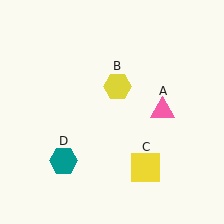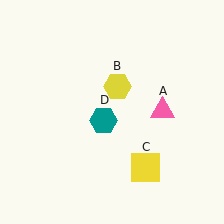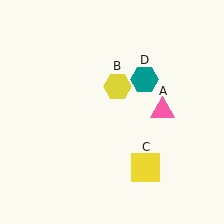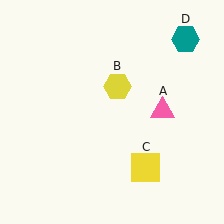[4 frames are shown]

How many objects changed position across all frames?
1 object changed position: teal hexagon (object D).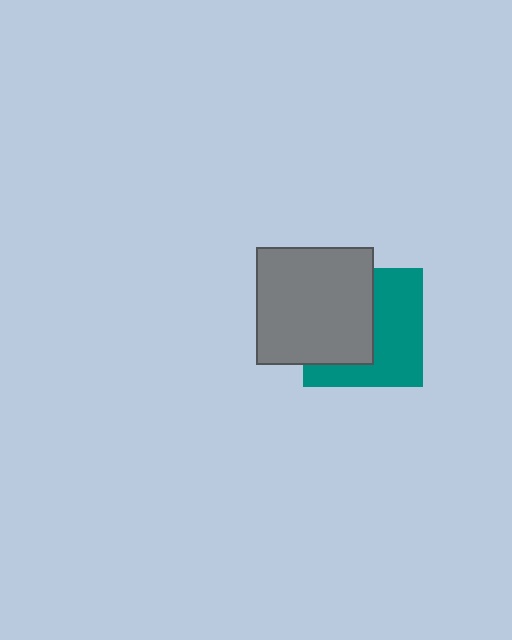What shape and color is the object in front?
The object in front is a gray square.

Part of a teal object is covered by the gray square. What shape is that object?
It is a square.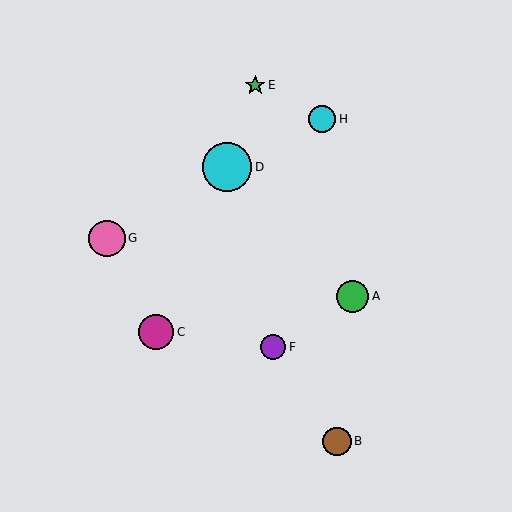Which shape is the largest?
The cyan circle (labeled D) is the largest.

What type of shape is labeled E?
Shape E is a green star.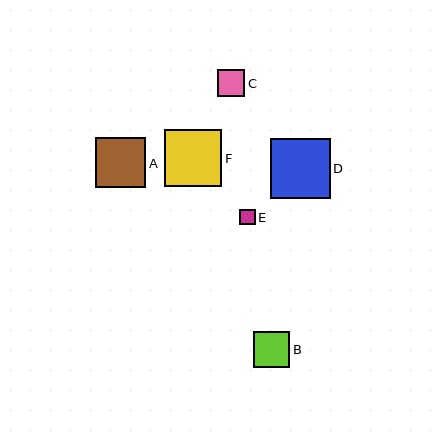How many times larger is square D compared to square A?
Square D is approximately 1.2 times the size of square A.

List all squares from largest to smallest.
From largest to smallest: D, F, A, B, C, E.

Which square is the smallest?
Square E is the smallest with a size of approximately 15 pixels.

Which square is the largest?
Square D is the largest with a size of approximately 60 pixels.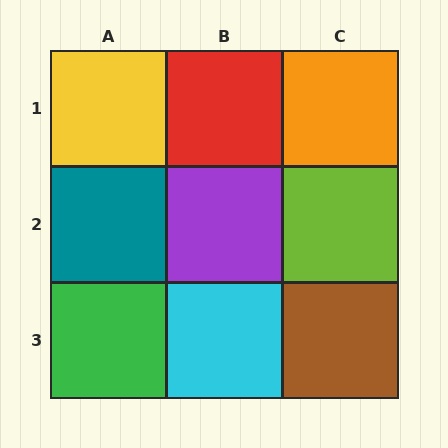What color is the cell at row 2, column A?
Teal.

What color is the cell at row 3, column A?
Green.